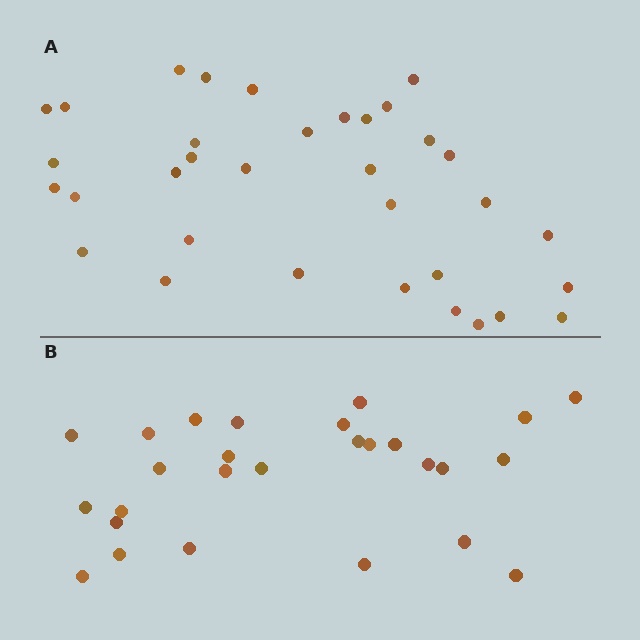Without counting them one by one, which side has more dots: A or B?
Region A (the top region) has more dots.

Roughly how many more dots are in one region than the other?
Region A has roughly 8 or so more dots than region B.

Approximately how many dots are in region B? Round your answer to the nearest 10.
About 30 dots. (The exact count is 27, which rounds to 30.)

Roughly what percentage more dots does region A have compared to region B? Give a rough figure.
About 25% more.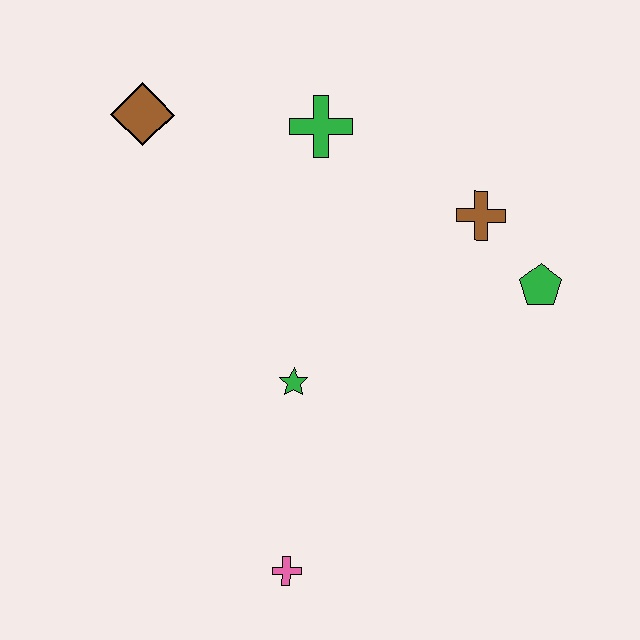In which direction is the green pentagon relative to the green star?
The green pentagon is to the right of the green star.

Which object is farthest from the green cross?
The pink cross is farthest from the green cross.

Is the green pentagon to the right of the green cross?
Yes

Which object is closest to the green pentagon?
The brown cross is closest to the green pentagon.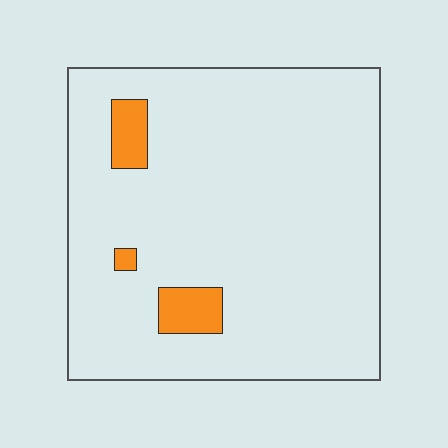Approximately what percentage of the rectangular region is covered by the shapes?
Approximately 5%.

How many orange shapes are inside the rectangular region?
3.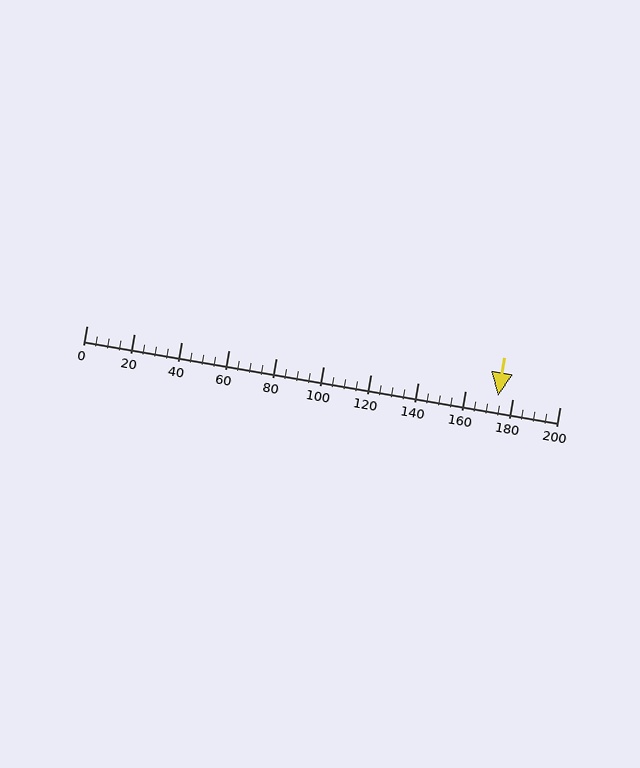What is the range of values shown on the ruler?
The ruler shows values from 0 to 200.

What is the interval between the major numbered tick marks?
The major tick marks are spaced 20 units apart.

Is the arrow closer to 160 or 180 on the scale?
The arrow is closer to 180.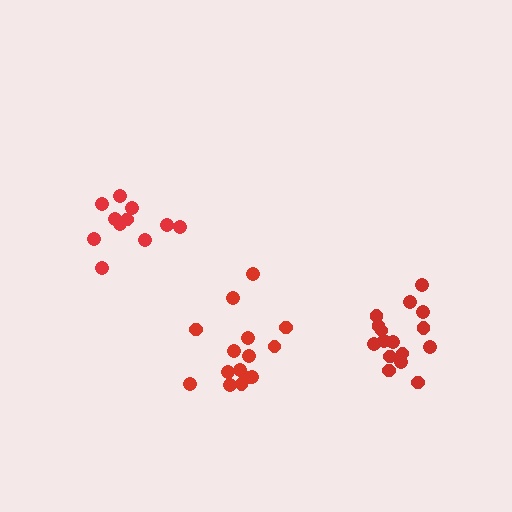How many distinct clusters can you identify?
There are 3 distinct clusters.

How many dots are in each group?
Group 1: 15 dots, Group 2: 11 dots, Group 3: 16 dots (42 total).